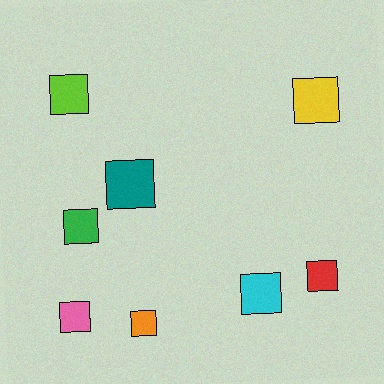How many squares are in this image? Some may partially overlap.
There are 8 squares.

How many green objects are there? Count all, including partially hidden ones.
There is 1 green object.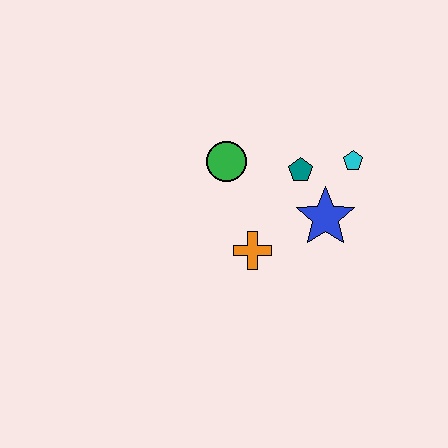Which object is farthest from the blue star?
The green circle is farthest from the blue star.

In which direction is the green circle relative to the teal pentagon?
The green circle is to the left of the teal pentagon.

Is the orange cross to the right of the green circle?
Yes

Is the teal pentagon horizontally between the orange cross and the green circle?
No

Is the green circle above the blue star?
Yes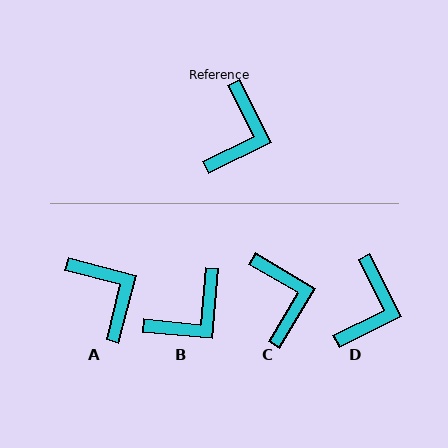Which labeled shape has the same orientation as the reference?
D.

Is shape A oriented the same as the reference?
No, it is off by about 49 degrees.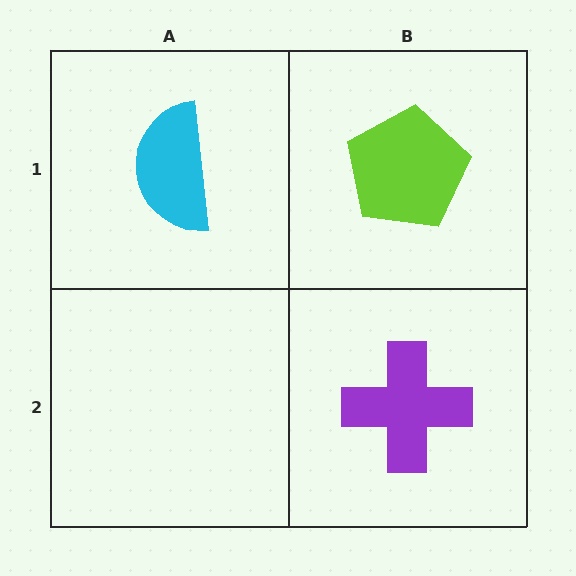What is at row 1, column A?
A cyan semicircle.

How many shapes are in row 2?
1 shape.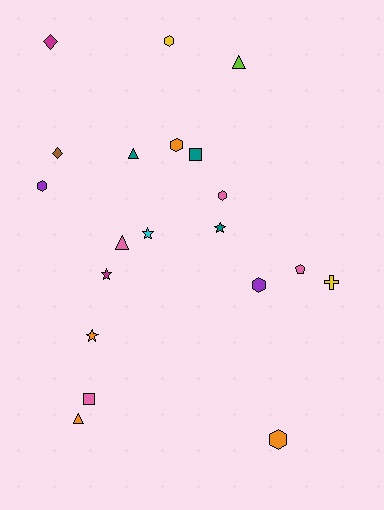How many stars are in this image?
There are 4 stars.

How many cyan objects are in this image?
There is 1 cyan object.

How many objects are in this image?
There are 20 objects.